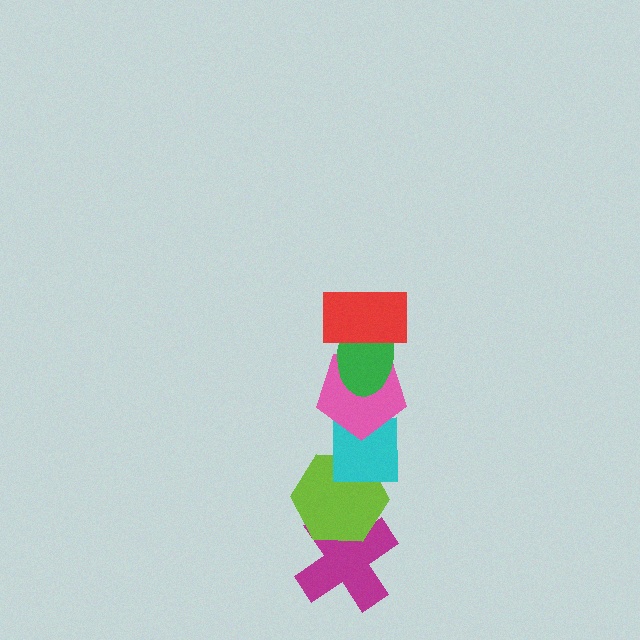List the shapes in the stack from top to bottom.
From top to bottom: the red rectangle, the green ellipse, the pink pentagon, the cyan square, the lime hexagon, the magenta cross.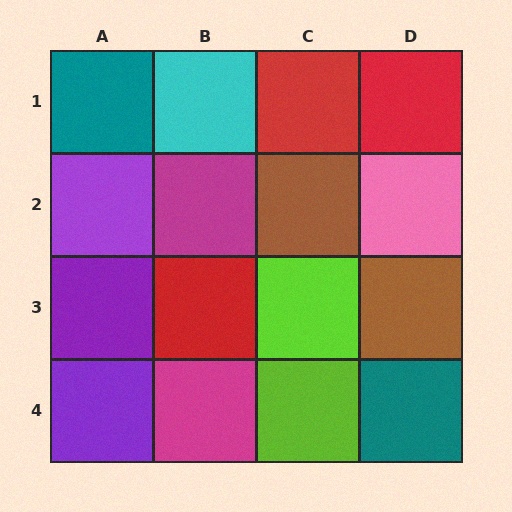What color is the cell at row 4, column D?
Teal.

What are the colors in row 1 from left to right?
Teal, cyan, red, red.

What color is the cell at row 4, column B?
Magenta.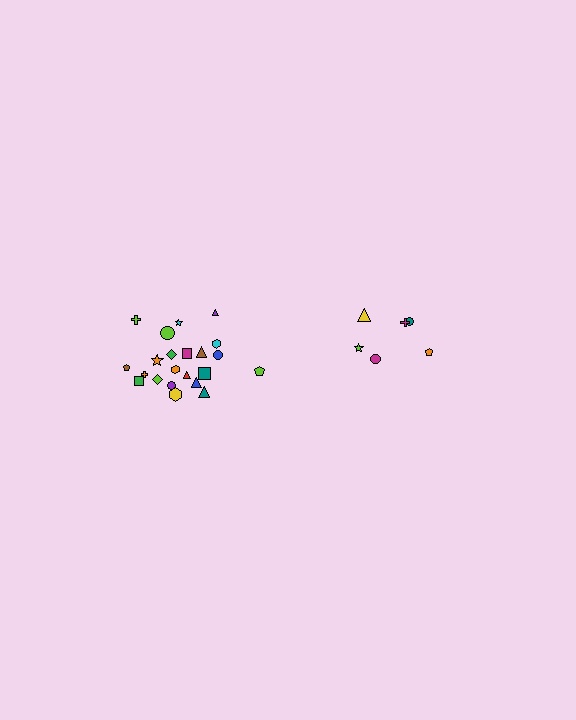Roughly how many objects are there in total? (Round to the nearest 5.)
Roughly 30 objects in total.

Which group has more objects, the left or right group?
The left group.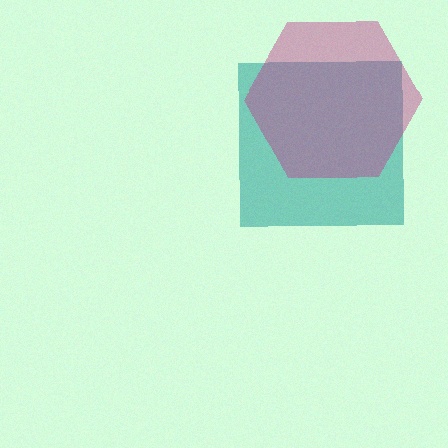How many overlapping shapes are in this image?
There are 2 overlapping shapes in the image.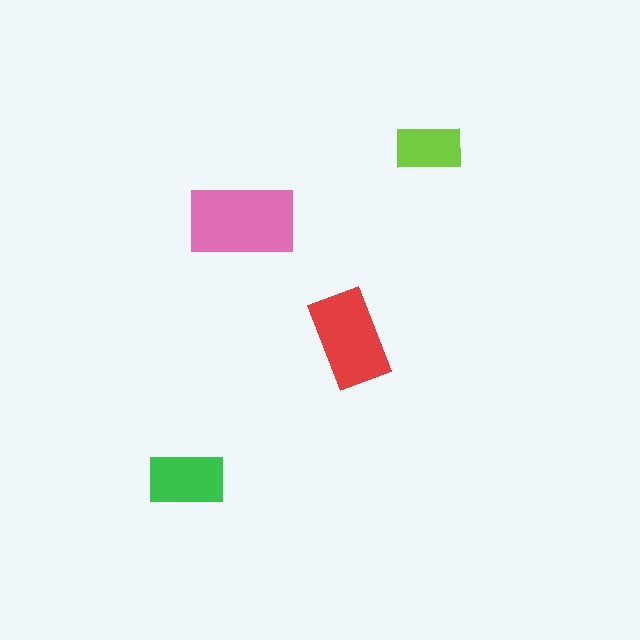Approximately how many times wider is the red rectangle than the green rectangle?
About 1.5 times wider.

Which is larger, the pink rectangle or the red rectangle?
The pink one.